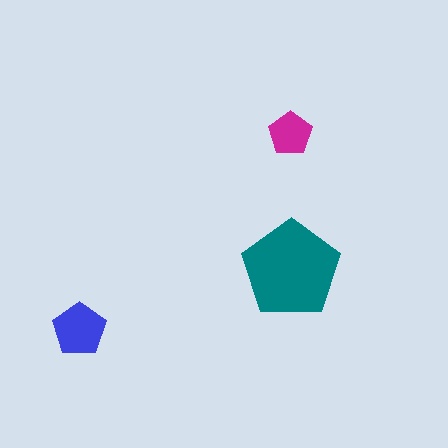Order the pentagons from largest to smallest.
the teal one, the blue one, the magenta one.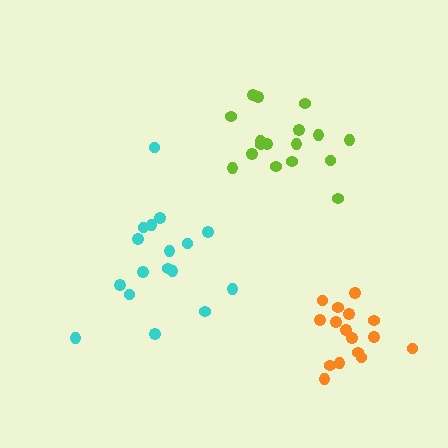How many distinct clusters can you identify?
There are 3 distinct clusters.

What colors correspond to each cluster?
The clusters are colored: lime, orange, cyan.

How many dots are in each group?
Group 1: 17 dots, Group 2: 16 dots, Group 3: 17 dots (50 total).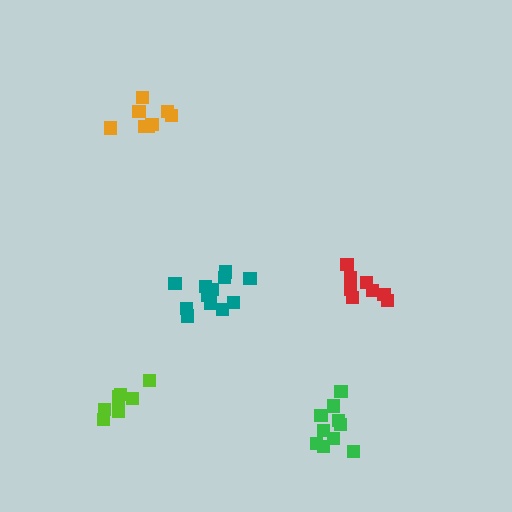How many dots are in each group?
Group 1: 8 dots, Group 2: 8 dots, Group 3: 12 dots, Group 4: 10 dots, Group 5: 8 dots (46 total).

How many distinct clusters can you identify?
There are 5 distinct clusters.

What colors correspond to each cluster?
The clusters are colored: orange, red, teal, green, lime.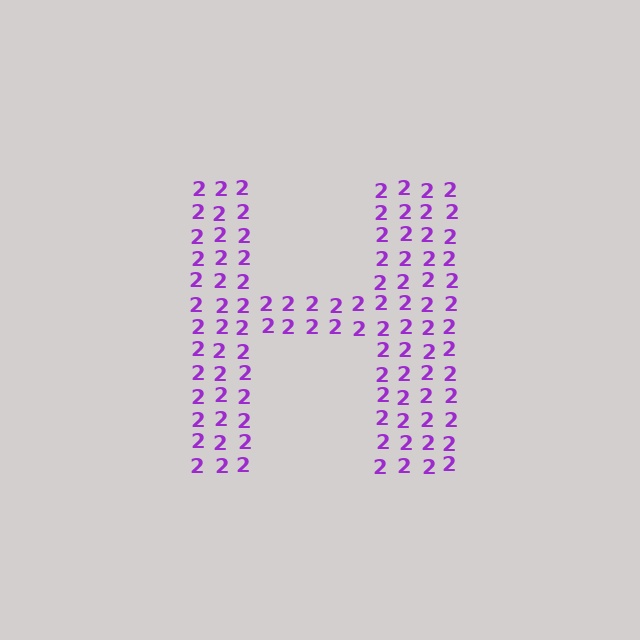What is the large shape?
The large shape is the letter H.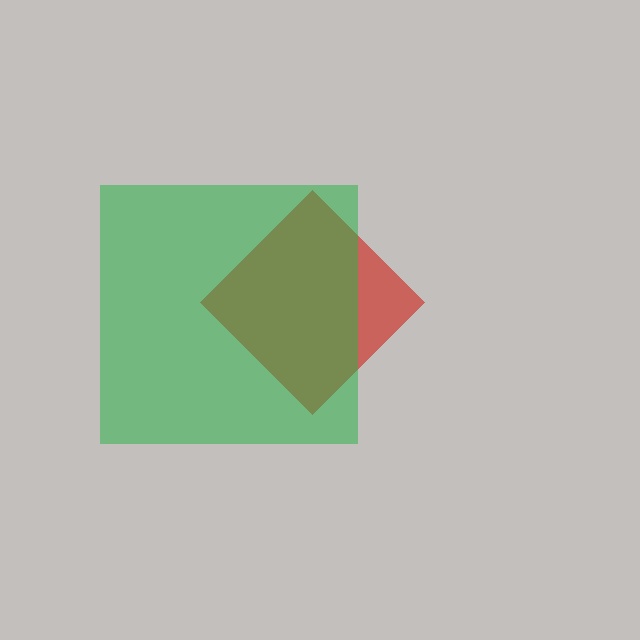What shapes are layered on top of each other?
The layered shapes are: a red diamond, a green square.